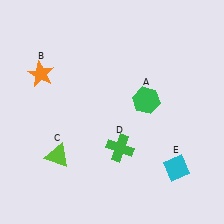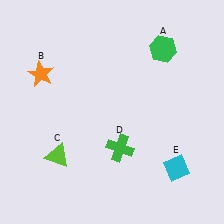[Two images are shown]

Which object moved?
The green hexagon (A) moved up.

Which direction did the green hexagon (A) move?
The green hexagon (A) moved up.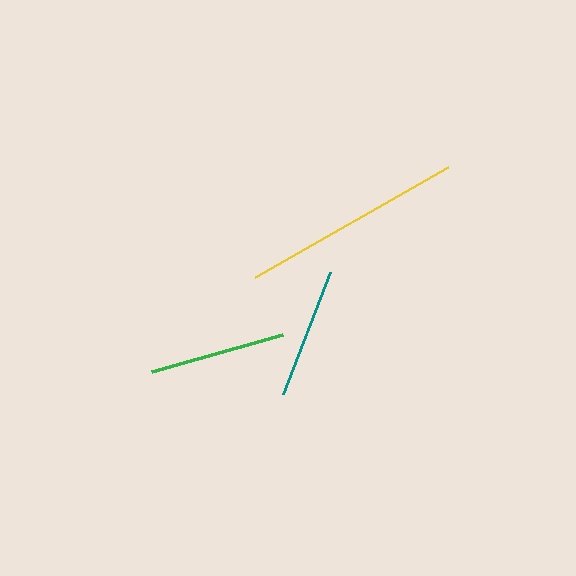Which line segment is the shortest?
The teal line is the shortest at approximately 130 pixels.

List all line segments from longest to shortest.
From longest to shortest: yellow, green, teal.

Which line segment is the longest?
The yellow line is the longest at approximately 222 pixels.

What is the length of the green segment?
The green segment is approximately 136 pixels long.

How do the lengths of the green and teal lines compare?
The green and teal lines are approximately the same length.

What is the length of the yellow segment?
The yellow segment is approximately 222 pixels long.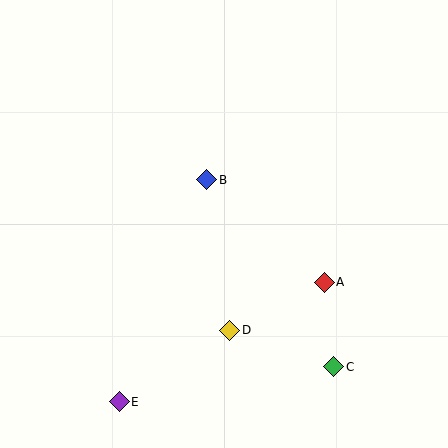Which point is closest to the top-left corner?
Point B is closest to the top-left corner.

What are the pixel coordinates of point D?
Point D is at (230, 330).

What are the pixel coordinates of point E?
Point E is at (119, 402).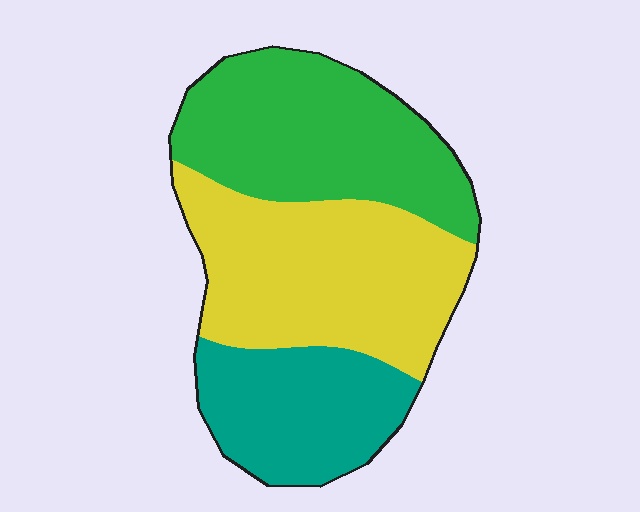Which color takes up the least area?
Teal, at roughly 25%.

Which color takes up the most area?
Yellow, at roughly 40%.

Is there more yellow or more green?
Yellow.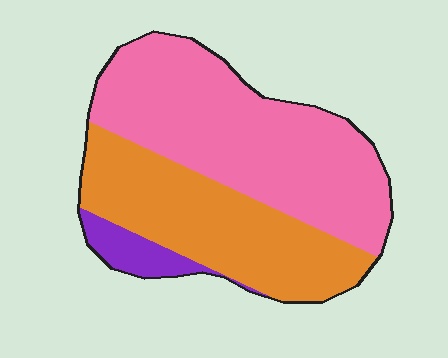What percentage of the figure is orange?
Orange covers roughly 40% of the figure.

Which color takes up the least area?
Purple, at roughly 5%.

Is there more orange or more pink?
Pink.